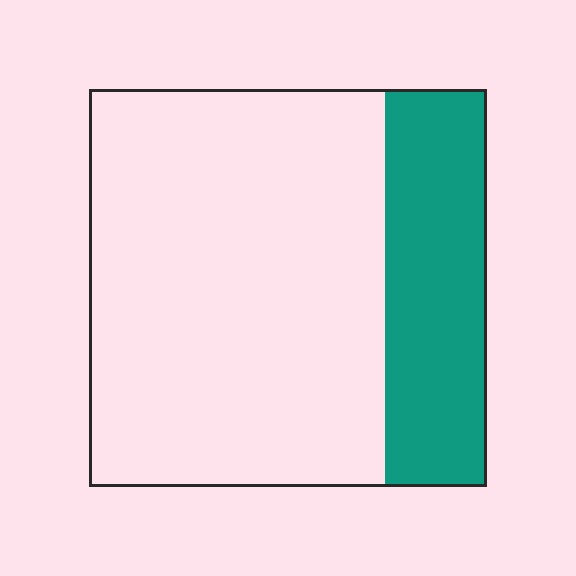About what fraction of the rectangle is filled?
About one quarter (1/4).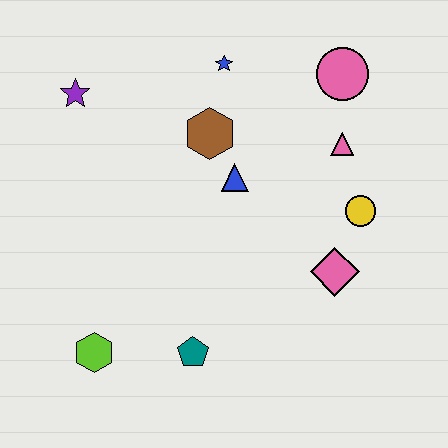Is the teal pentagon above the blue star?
No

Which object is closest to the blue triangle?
The brown hexagon is closest to the blue triangle.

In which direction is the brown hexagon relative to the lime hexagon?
The brown hexagon is above the lime hexagon.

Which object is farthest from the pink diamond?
The purple star is farthest from the pink diamond.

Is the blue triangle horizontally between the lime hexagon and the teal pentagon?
No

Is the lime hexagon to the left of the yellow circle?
Yes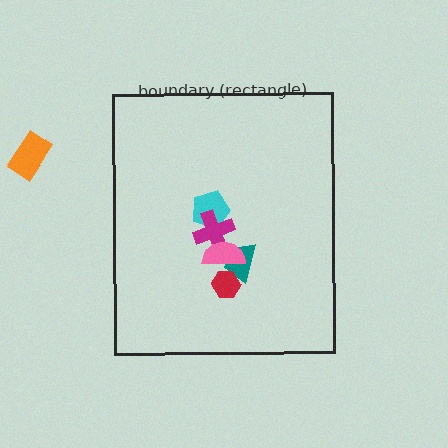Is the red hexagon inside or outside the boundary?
Inside.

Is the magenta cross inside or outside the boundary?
Inside.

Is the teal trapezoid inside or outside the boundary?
Inside.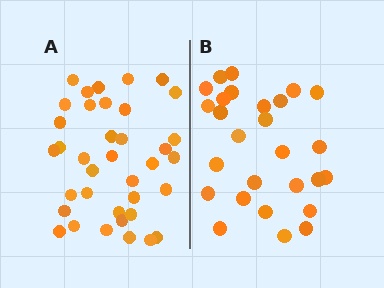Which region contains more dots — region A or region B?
Region A (the left region) has more dots.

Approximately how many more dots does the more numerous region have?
Region A has roughly 10 or so more dots than region B.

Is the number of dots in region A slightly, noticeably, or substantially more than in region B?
Region A has noticeably more, but not dramatically so. The ratio is roughly 1.4 to 1.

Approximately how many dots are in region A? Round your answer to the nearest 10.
About 40 dots. (The exact count is 37, which rounds to 40.)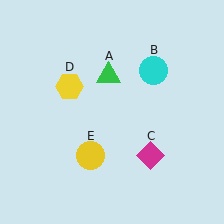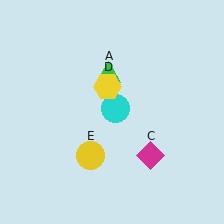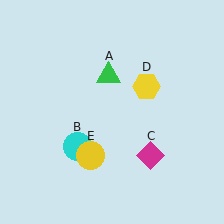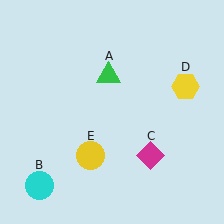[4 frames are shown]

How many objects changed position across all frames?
2 objects changed position: cyan circle (object B), yellow hexagon (object D).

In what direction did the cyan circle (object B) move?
The cyan circle (object B) moved down and to the left.